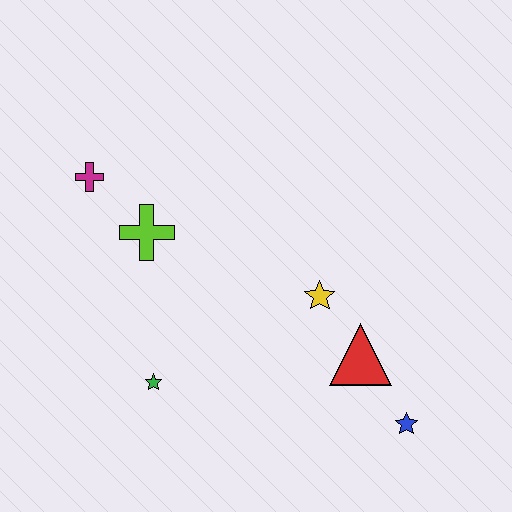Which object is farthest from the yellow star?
The magenta cross is farthest from the yellow star.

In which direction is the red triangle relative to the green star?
The red triangle is to the right of the green star.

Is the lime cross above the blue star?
Yes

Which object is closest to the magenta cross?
The lime cross is closest to the magenta cross.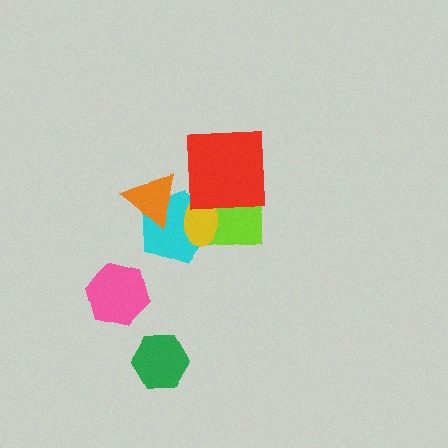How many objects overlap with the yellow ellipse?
2 objects overlap with the yellow ellipse.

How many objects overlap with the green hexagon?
0 objects overlap with the green hexagon.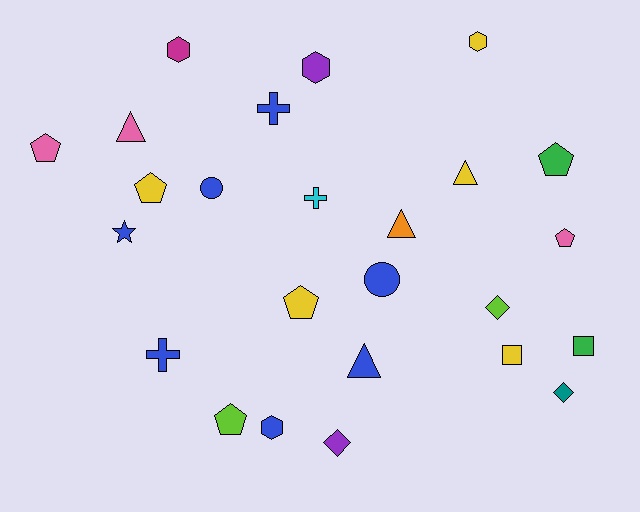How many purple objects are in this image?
There are 2 purple objects.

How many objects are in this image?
There are 25 objects.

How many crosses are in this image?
There are 3 crosses.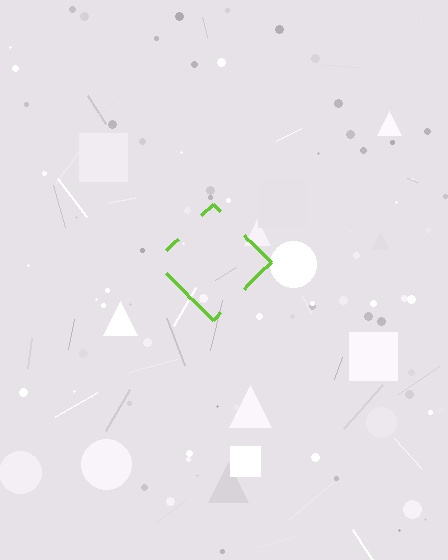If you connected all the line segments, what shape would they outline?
They would outline a diamond.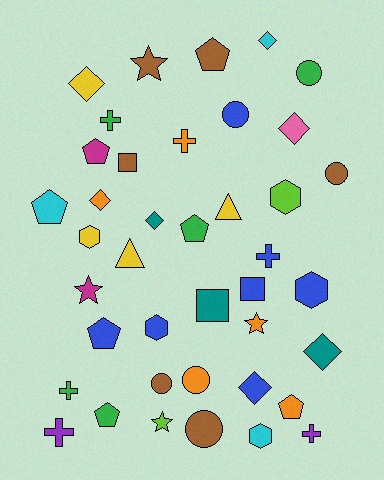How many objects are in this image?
There are 40 objects.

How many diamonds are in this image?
There are 7 diamonds.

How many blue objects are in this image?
There are 7 blue objects.